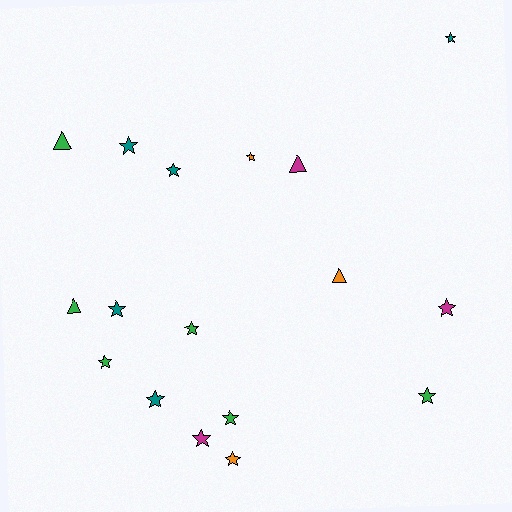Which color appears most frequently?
Green, with 6 objects.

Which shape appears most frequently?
Star, with 13 objects.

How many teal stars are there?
There are 5 teal stars.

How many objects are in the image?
There are 17 objects.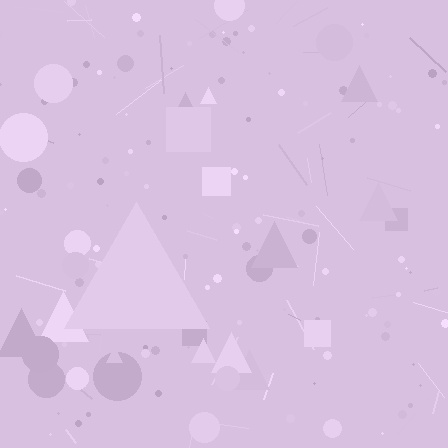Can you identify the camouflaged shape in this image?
The camouflaged shape is a triangle.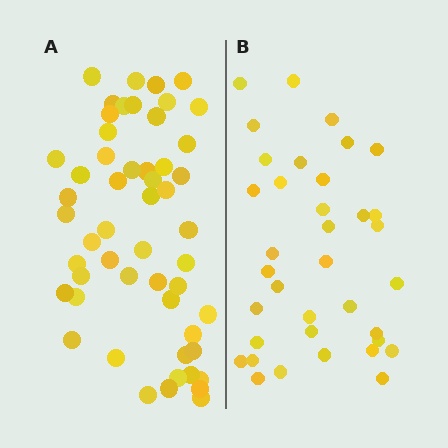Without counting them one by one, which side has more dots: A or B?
Region A (the left region) has more dots.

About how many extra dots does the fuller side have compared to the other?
Region A has approximately 15 more dots than region B.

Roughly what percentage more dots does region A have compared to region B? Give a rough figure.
About 45% more.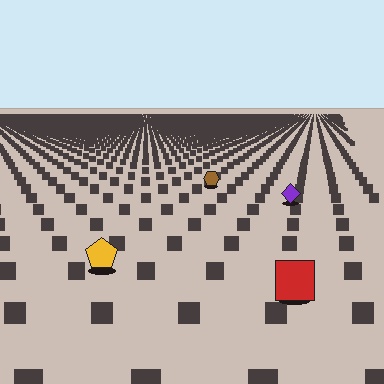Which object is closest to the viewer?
The red square is closest. The texture marks near it are larger and more spread out.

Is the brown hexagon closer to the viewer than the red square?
No. The red square is closer — you can tell from the texture gradient: the ground texture is coarser near it.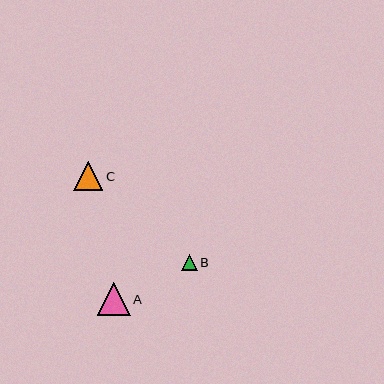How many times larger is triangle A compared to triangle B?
Triangle A is approximately 2.2 times the size of triangle B.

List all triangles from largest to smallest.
From largest to smallest: A, C, B.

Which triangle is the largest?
Triangle A is the largest with a size of approximately 33 pixels.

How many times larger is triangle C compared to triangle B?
Triangle C is approximately 1.9 times the size of triangle B.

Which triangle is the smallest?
Triangle B is the smallest with a size of approximately 15 pixels.